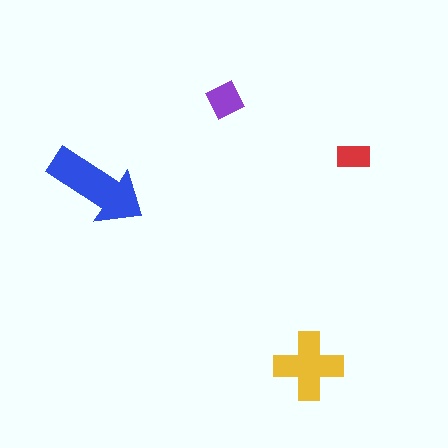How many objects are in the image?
There are 4 objects in the image.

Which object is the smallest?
The red rectangle.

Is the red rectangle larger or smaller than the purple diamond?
Smaller.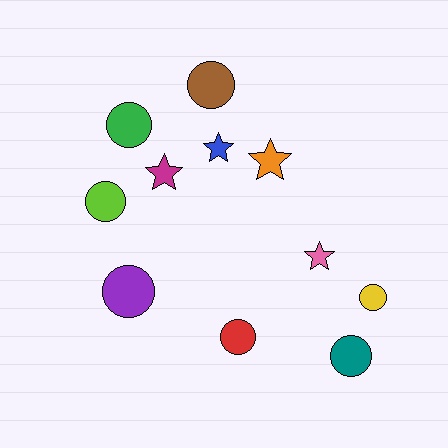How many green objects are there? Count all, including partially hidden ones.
There is 1 green object.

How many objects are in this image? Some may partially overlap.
There are 11 objects.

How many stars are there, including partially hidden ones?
There are 4 stars.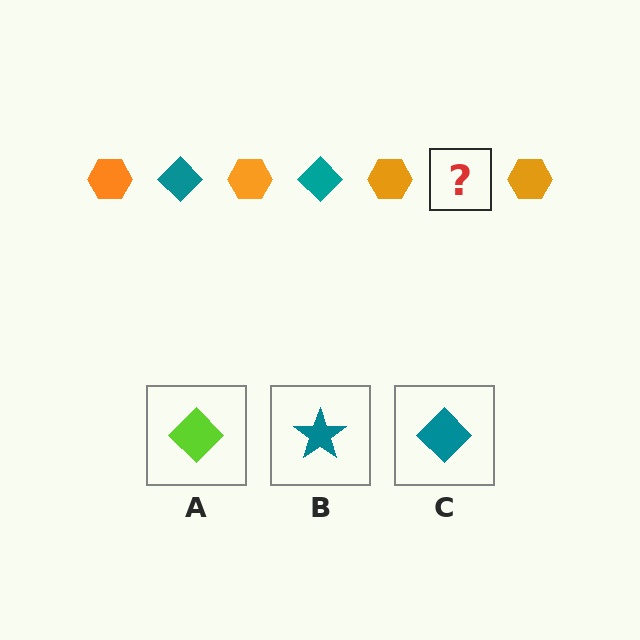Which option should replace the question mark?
Option C.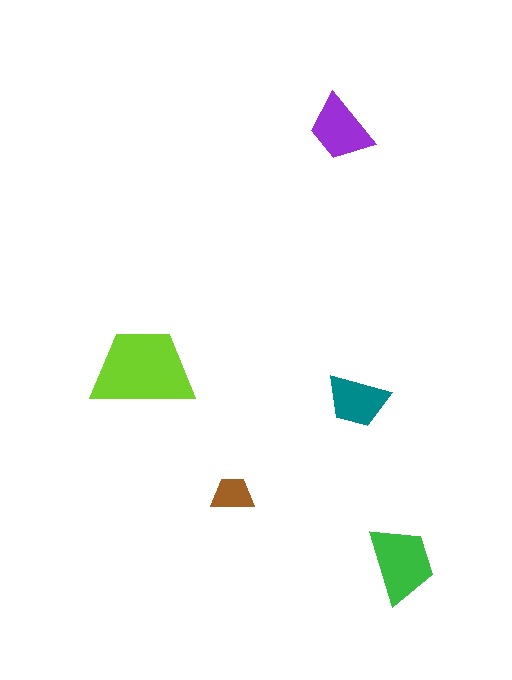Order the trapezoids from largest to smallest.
the lime one, the green one, the purple one, the teal one, the brown one.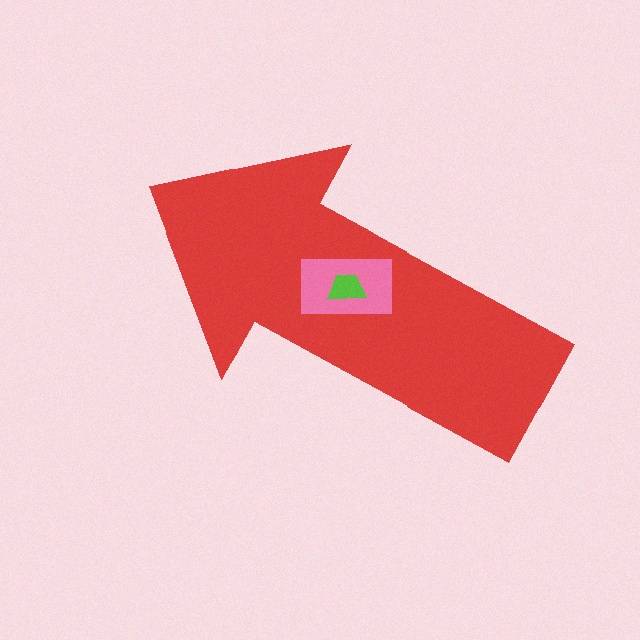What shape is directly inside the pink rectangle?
The lime trapezoid.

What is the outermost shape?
The red arrow.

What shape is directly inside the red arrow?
The pink rectangle.